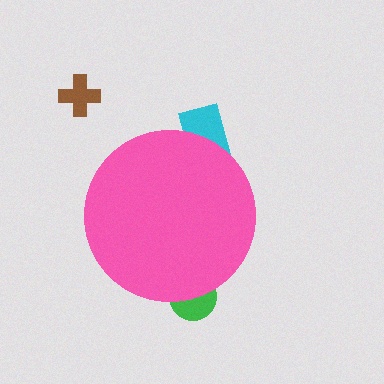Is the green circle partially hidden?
Yes, the green circle is partially hidden behind the pink circle.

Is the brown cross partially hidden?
No, the brown cross is fully visible.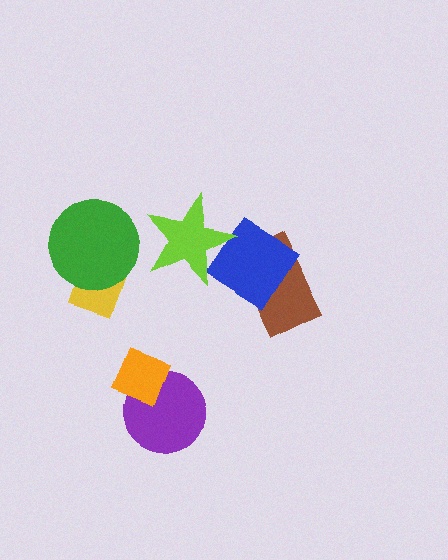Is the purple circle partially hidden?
Yes, it is partially covered by another shape.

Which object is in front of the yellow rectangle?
The green circle is in front of the yellow rectangle.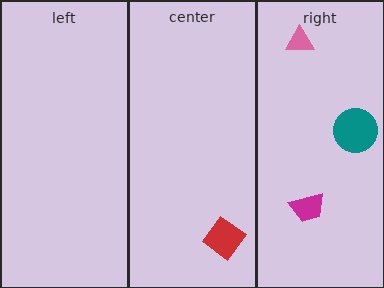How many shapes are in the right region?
3.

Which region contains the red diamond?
The center region.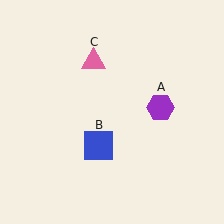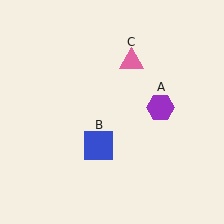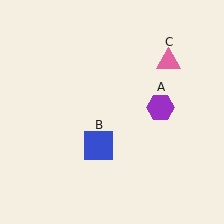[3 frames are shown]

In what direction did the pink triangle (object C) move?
The pink triangle (object C) moved right.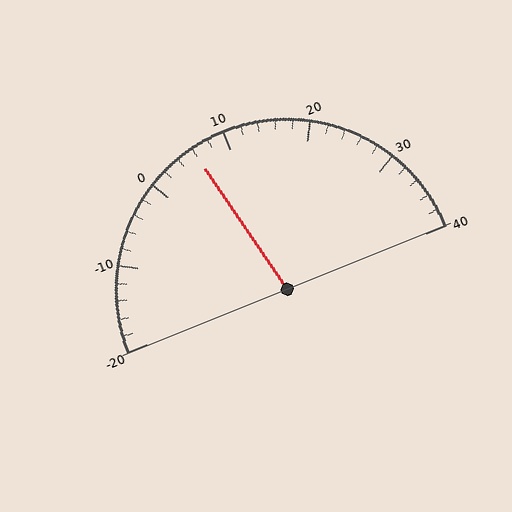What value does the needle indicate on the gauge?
The needle indicates approximately 6.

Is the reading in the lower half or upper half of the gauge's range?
The reading is in the lower half of the range (-20 to 40).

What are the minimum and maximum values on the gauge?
The gauge ranges from -20 to 40.